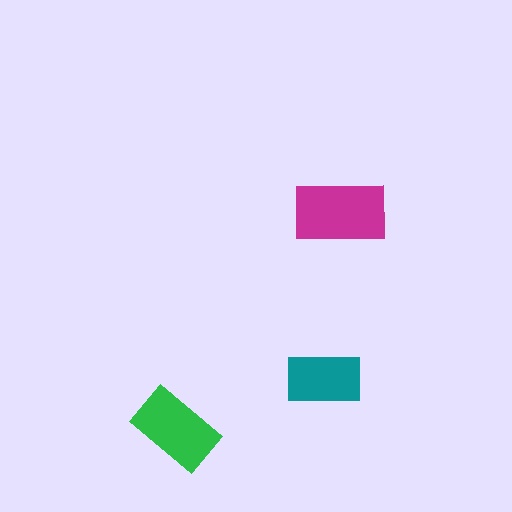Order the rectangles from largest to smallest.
the magenta one, the green one, the teal one.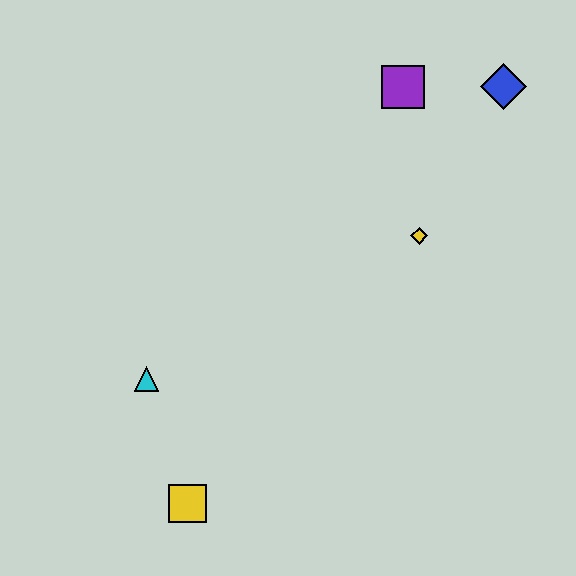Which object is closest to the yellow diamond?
The purple square is closest to the yellow diamond.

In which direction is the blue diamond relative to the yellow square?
The blue diamond is above the yellow square.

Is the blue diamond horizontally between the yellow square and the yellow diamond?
No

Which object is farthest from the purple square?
The yellow square is farthest from the purple square.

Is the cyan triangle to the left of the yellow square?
Yes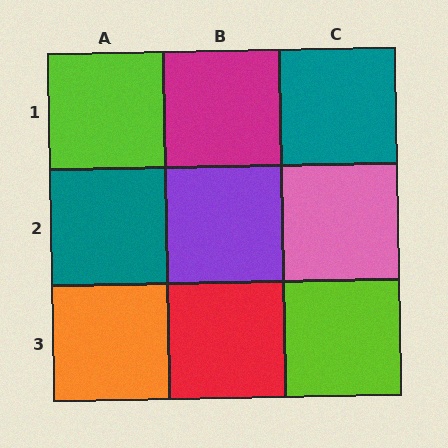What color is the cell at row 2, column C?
Pink.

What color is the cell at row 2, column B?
Purple.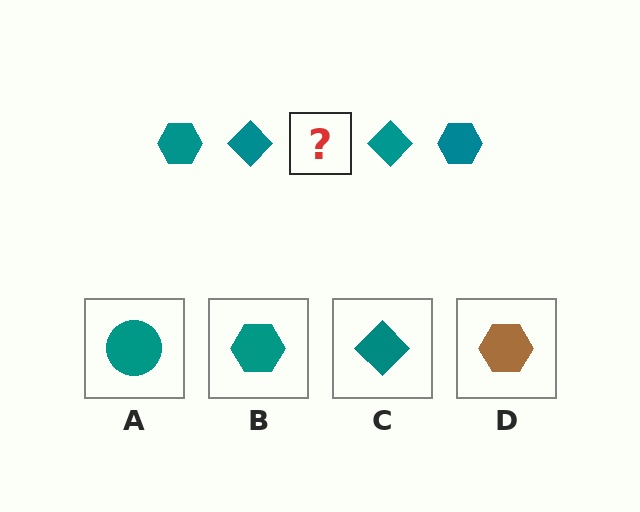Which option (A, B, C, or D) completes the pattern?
B.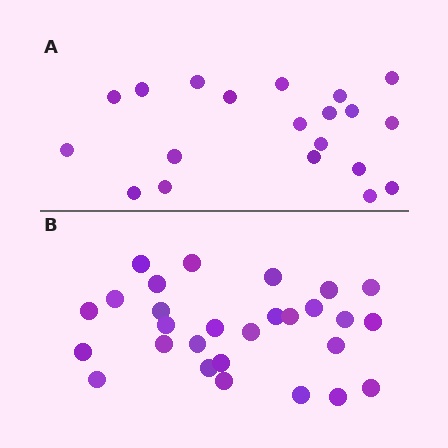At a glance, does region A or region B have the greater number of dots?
Region B (the bottom region) has more dots.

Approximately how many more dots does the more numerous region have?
Region B has roughly 8 or so more dots than region A.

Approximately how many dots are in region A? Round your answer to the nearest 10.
About 20 dots.